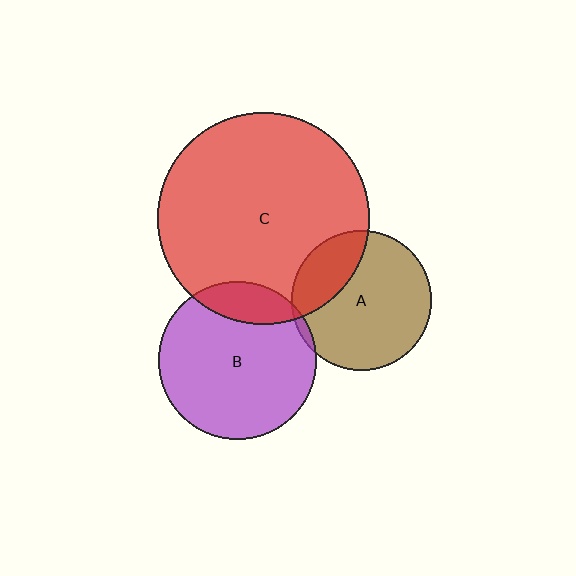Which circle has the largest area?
Circle C (red).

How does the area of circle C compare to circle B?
Approximately 1.8 times.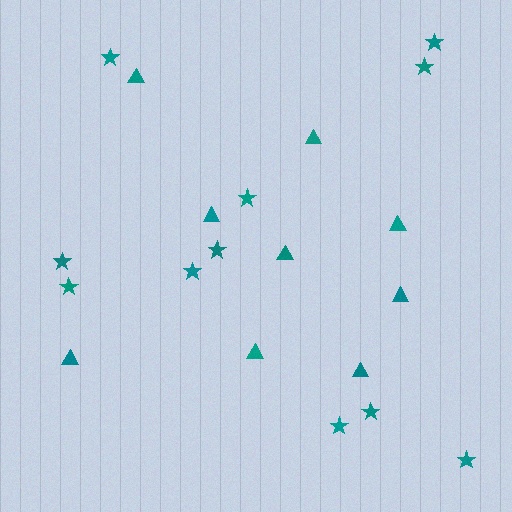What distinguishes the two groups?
There are 2 groups: one group of triangles (9) and one group of stars (11).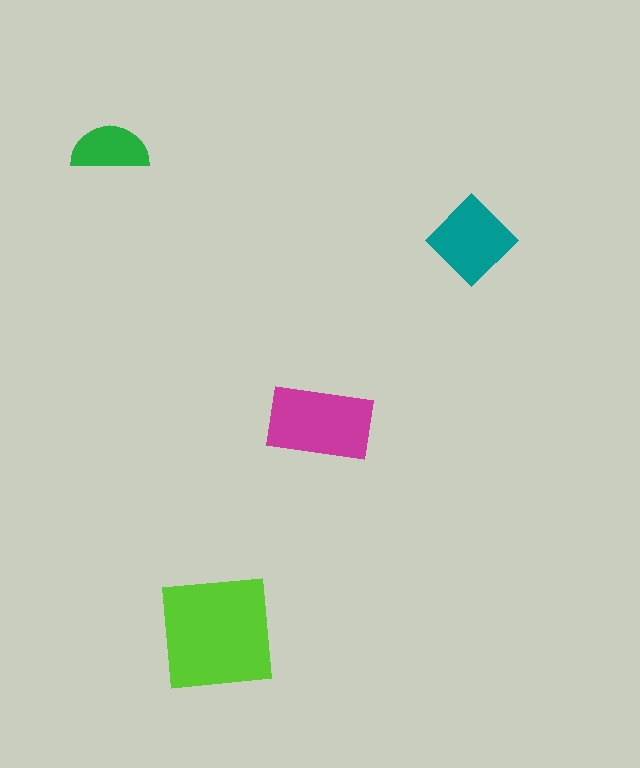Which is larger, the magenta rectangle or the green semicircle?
The magenta rectangle.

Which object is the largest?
The lime square.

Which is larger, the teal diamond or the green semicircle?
The teal diamond.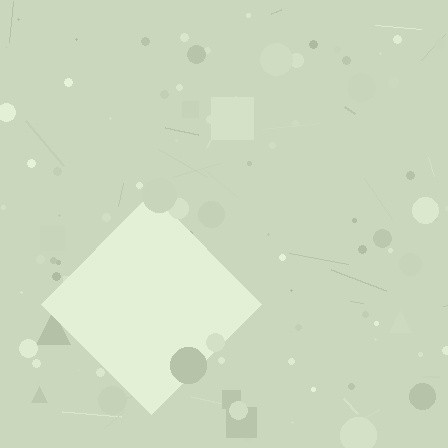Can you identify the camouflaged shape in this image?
The camouflaged shape is a diamond.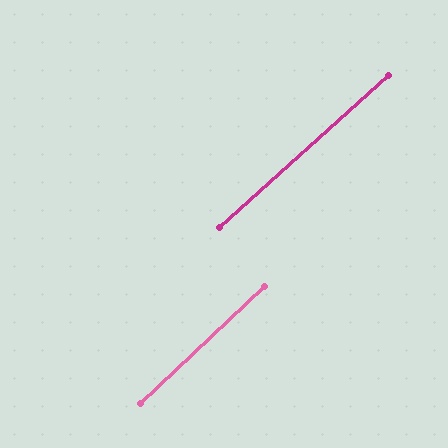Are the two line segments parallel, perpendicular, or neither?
Parallel — their directions differ by only 1.2°.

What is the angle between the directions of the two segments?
Approximately 1 degree.